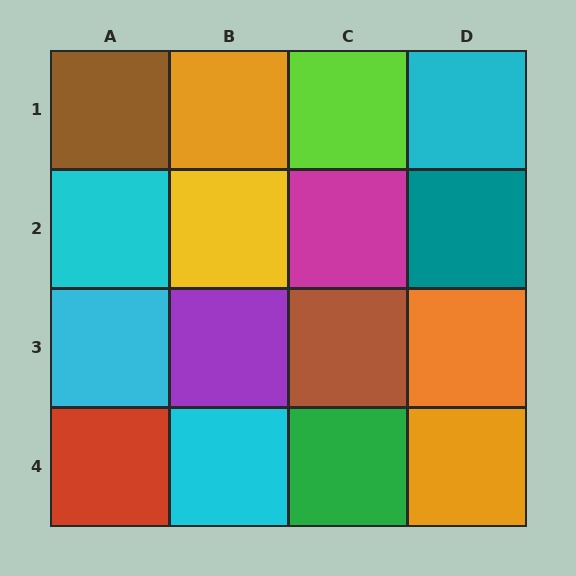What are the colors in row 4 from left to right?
Red, cyan, green, orange.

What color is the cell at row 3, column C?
Brown.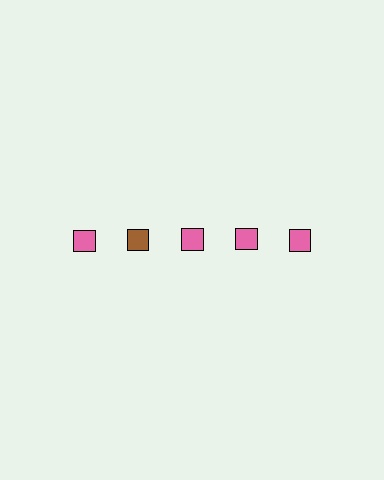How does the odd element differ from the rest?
It has a different color: brown instead of pink.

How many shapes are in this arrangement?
There are 5 shapes arranged in a grid pattern.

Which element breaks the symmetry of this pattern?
The brown square in the top row, second from left column breaks the symmetry. All other shapes are pink squares.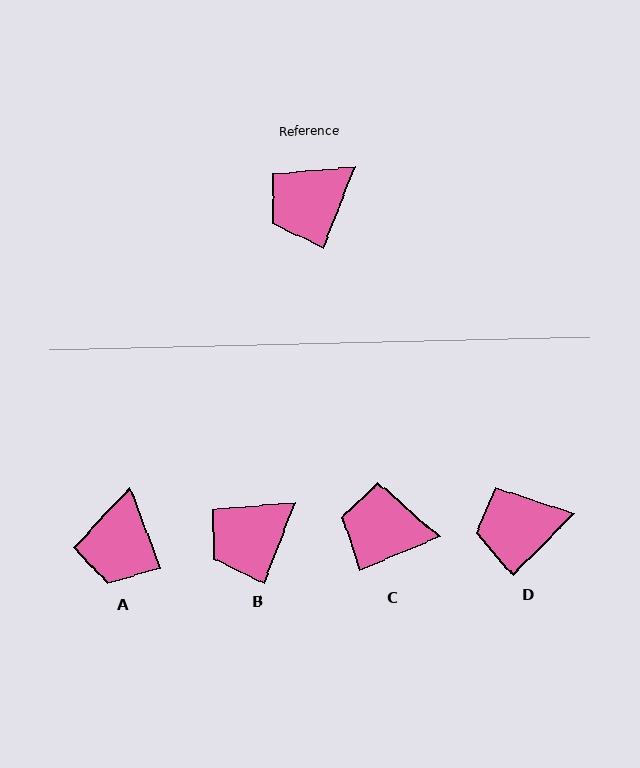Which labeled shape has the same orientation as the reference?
B.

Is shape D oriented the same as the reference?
No, it is off by about 23 degrees.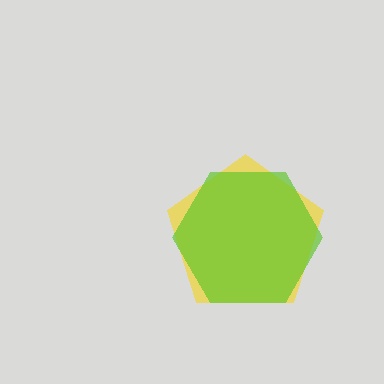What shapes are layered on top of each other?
The layered shapes are: a yellow pentagon, a lime hexagon.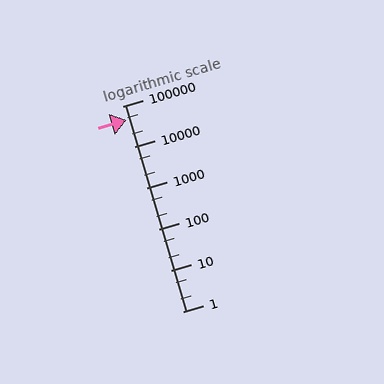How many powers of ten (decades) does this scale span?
The scale spans 5 decades, from 1 to 100000.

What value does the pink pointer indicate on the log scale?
The pointer indicates approximately 45000.